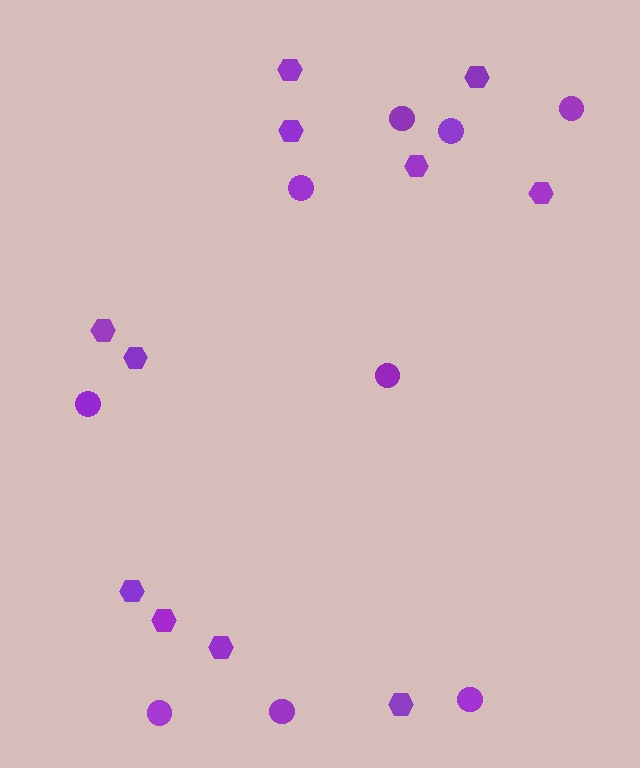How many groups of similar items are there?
There are 2 groups: one group of circles (9) and one group of hexagons (11).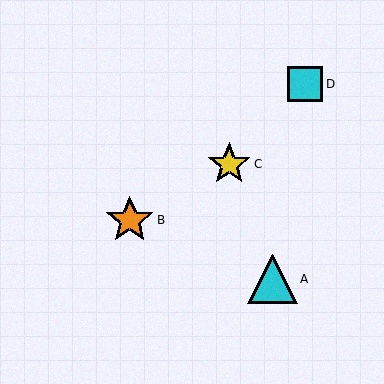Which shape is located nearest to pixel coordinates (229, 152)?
The yellow star (labeled C) at (229, 164) is nearest to that location.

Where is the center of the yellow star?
The center of the yellow star is at (229, 164).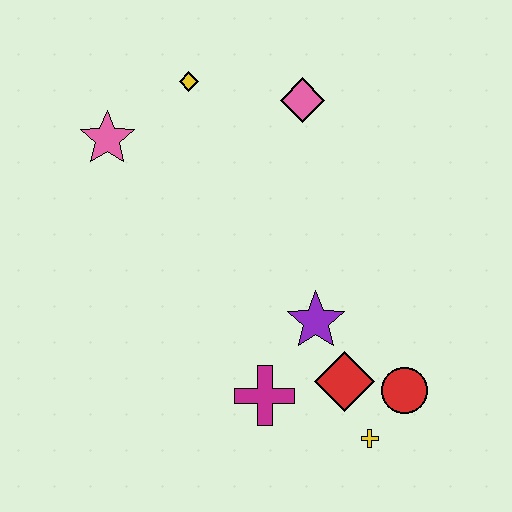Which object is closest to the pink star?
The yellow diamond is closest to the pink star.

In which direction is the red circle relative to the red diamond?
The red circle is to the right of the red diamond.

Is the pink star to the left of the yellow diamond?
Yes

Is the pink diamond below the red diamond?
No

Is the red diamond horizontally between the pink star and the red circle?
Yes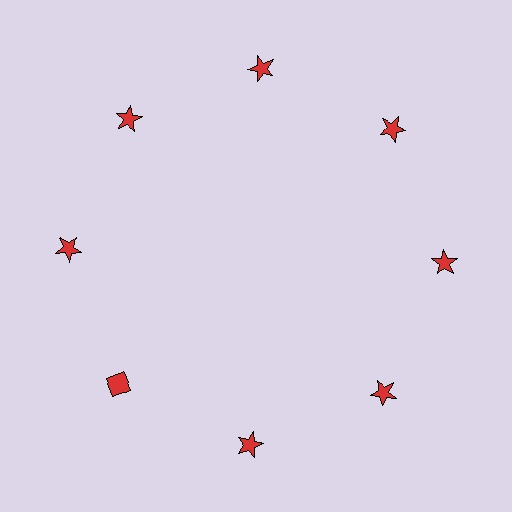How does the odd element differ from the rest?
It has a different shape: diamond instead of star.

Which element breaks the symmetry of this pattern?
The red diamond at roughly the 8 o'clock position breaks the symmetry. All other shapes are red stars.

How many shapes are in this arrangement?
There are 8 shapes arranged in a ring pattern.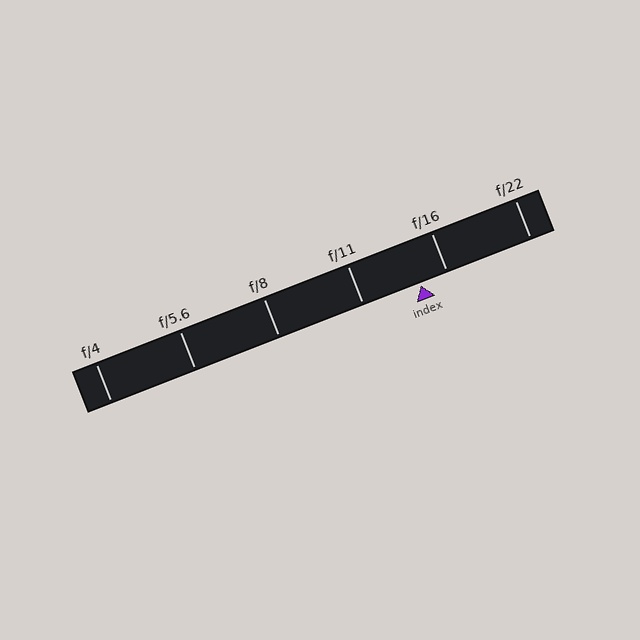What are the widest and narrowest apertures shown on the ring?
The widest aperture shown is f/4 and the narrowest is f/22.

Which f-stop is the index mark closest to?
The index mark is closest to f/16.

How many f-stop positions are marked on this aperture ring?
There are 6 f-stop positions marked.